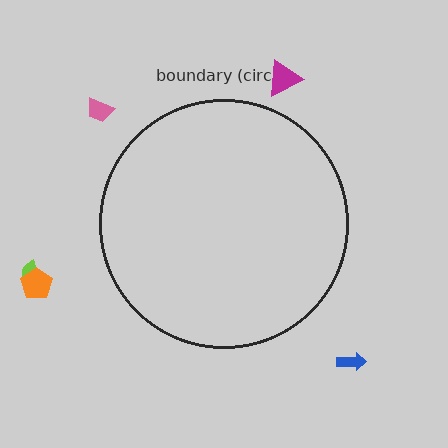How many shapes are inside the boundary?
0 inside, 5 outside.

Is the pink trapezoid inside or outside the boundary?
Outside.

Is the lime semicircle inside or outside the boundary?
Outside.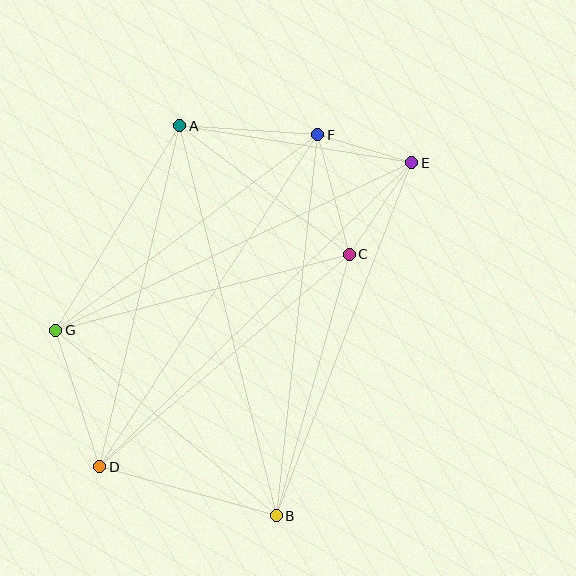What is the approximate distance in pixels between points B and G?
The distance between B and G is approximately 288 pixels.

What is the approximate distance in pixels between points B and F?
The distance between B and F is approximately 383 pixels.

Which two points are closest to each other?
Points E and F are closest to each other.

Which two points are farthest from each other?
Points D and E are farthest from each other.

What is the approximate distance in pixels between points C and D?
The distance between C and D is approximately 328 pixels.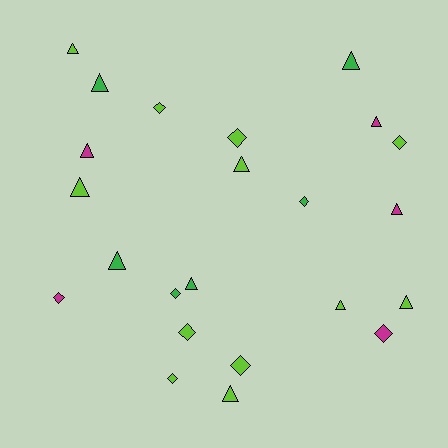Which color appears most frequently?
Lime, with 12 objects.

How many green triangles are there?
There are 4 green triangles.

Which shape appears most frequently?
Triangle, with 13 objects.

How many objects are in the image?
There are 23 objects.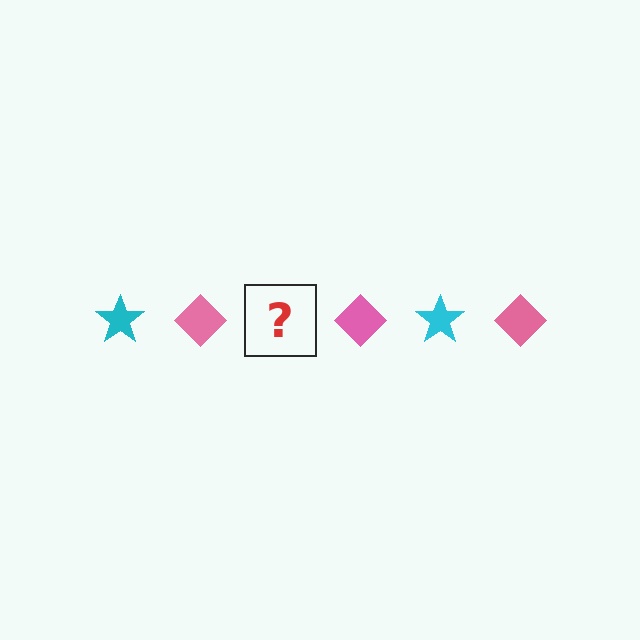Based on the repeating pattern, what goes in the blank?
The blank should be a cyan star.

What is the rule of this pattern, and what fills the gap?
The rule is that the pattern alternates between cyan star and pink diamond. The gap should be filled with a cyan star.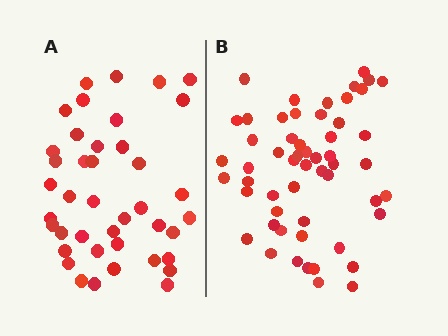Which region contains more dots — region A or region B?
Region B (the right region) has more dots.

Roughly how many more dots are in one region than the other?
Region B has approximately 15 more dots than region A.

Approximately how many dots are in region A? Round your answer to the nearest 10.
About 40 dots. (The exact count is 41, which rounds to 40.)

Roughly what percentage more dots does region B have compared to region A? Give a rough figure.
About 35% more.